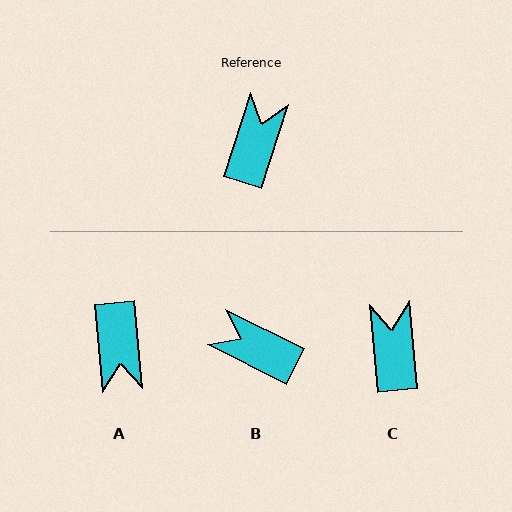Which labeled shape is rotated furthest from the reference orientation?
A, about 157 degrees away.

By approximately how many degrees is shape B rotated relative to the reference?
Approximately 81 degrees counter-clockwise.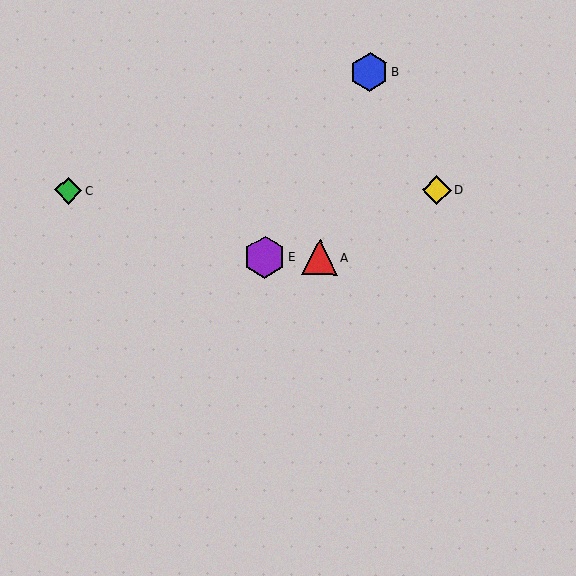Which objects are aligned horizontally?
Objects A, E are aligned horizontally.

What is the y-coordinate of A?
Object A is at y≈258.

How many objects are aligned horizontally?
2 objects (A, E) are aligned horizontally.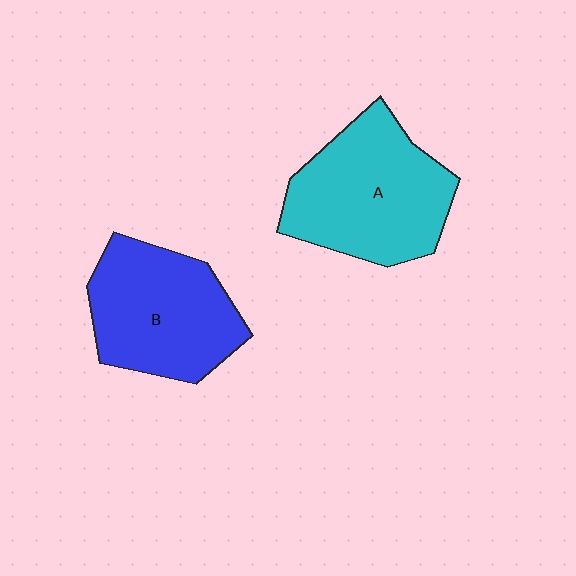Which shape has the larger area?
Shape A (cyan).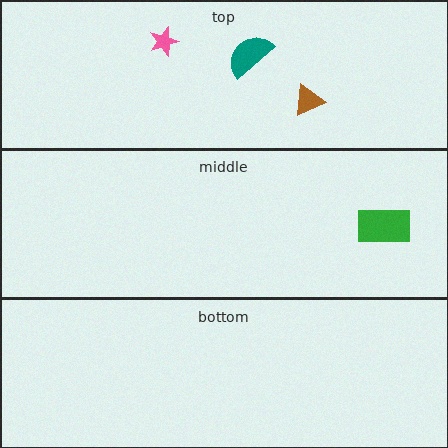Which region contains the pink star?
The top region.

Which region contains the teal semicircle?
The top region.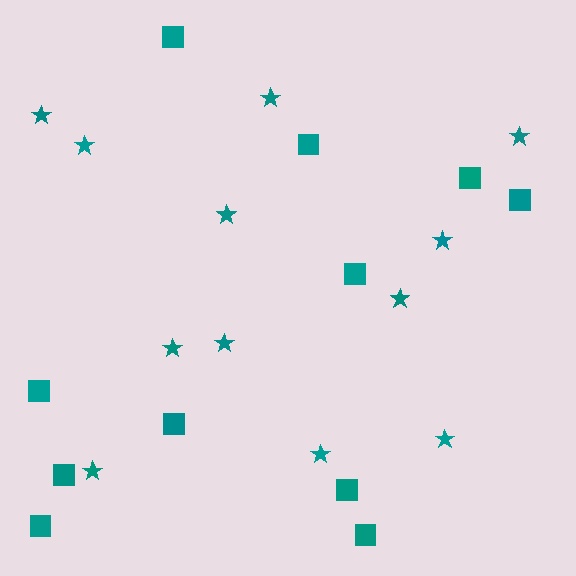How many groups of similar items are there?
There are 2 groups: one group of stars (12) and one group of squares (11).